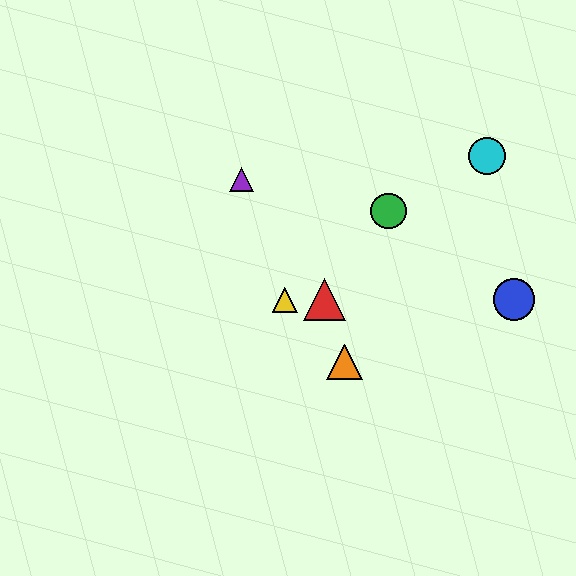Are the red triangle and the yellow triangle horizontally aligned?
Yes, both are at y≈300.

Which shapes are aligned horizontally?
The red triangle, the blue circle, the yellow triangle are aligned horizontally.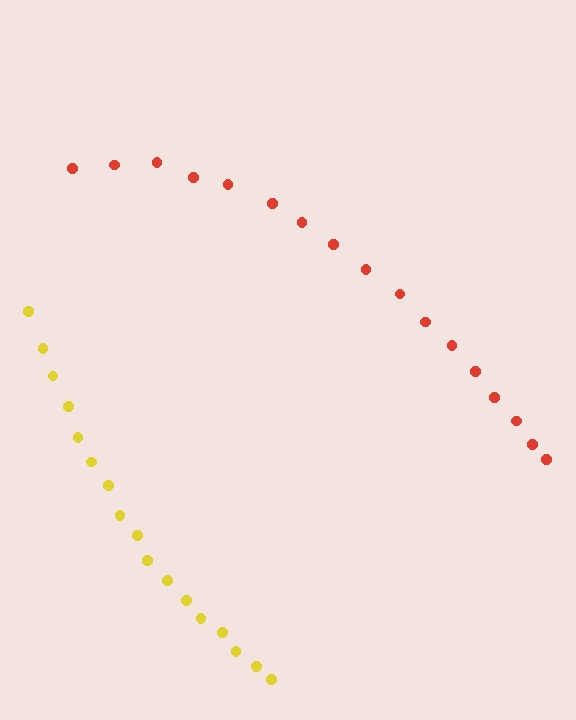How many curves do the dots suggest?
There are 2 distinct paths.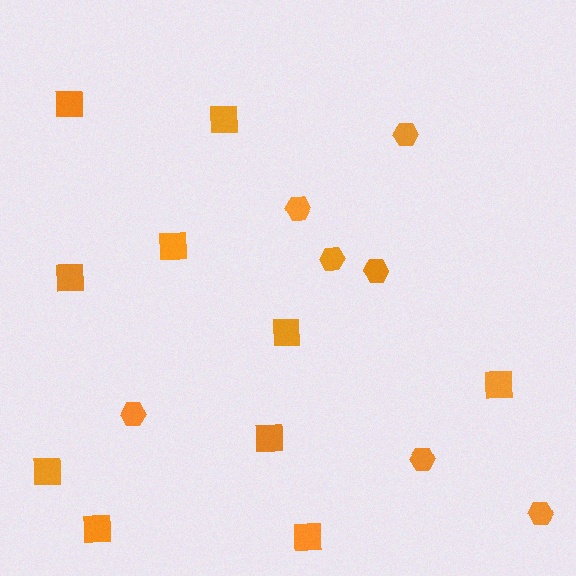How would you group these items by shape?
There are 2 groups: one group of squares (10) and one group of hexagons (7).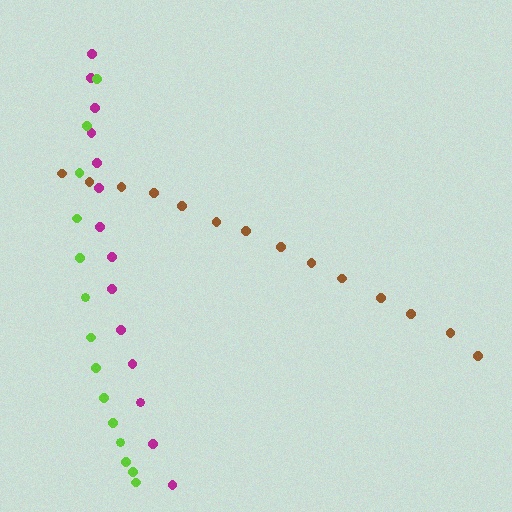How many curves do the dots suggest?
There are 3 distinct paths.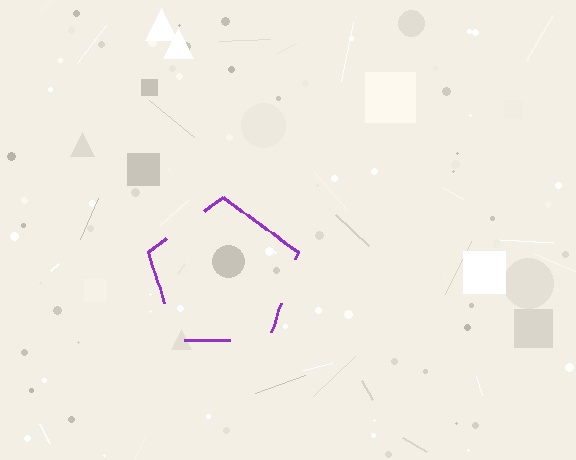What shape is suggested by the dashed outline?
The dashed outline suggests a pentagon.